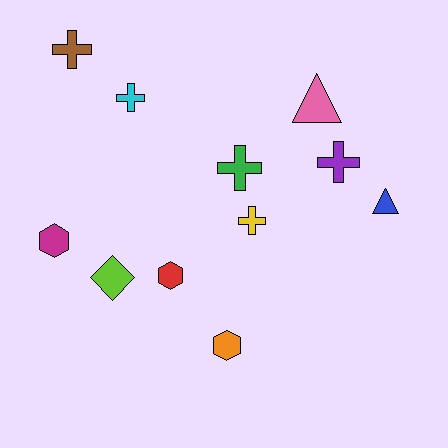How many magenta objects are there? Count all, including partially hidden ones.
There is 1 magenta object.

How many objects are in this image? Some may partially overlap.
There are 11 objects.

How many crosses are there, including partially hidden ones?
There are 5 crosses.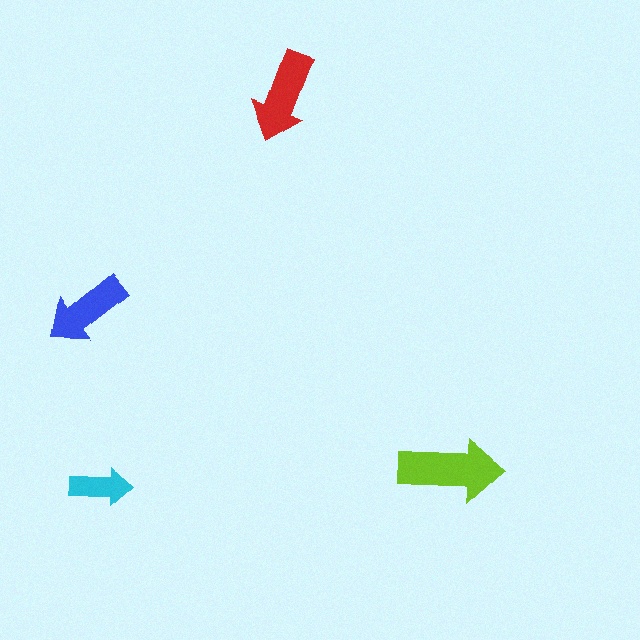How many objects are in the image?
There are 4 objects in the image.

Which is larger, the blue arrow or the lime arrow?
The lime one.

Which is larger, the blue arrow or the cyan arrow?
The blue one.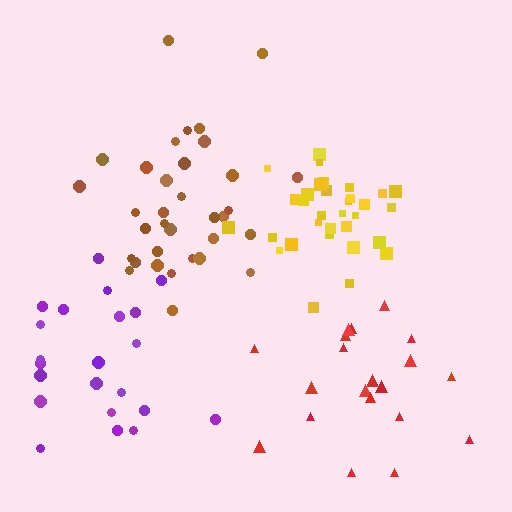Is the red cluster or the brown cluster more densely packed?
Brown.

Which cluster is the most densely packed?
Yellow.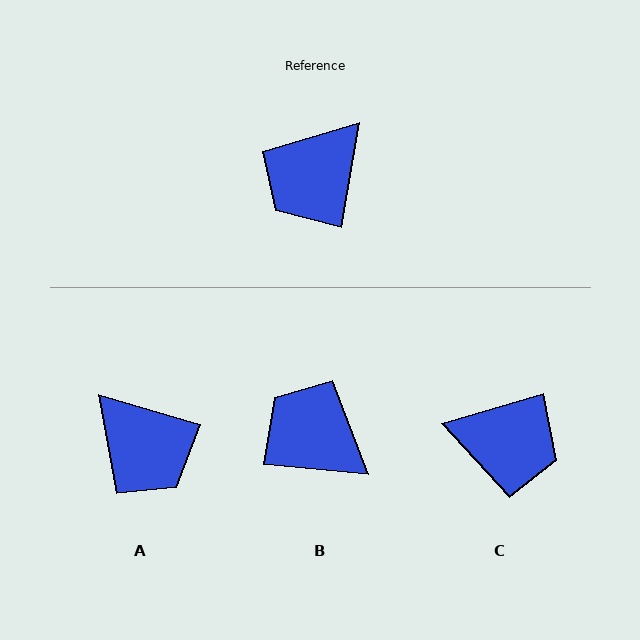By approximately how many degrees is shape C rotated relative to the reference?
Approximately 115 degrees counter-clockwise.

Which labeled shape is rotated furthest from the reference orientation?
C, about 115 degrees away.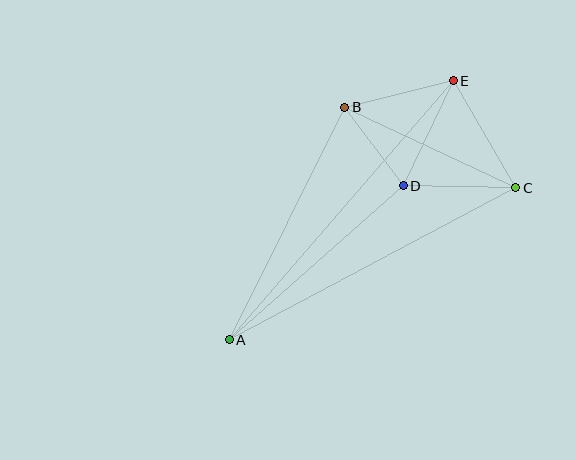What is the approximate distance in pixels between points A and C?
The distance between A and C is approximately 324 pixels.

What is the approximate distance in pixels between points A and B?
The distance between A and B is approximately 260 pixels.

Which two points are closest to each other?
Points B and D are closest to each other.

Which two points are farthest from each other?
Points A and E are farthest from each other.